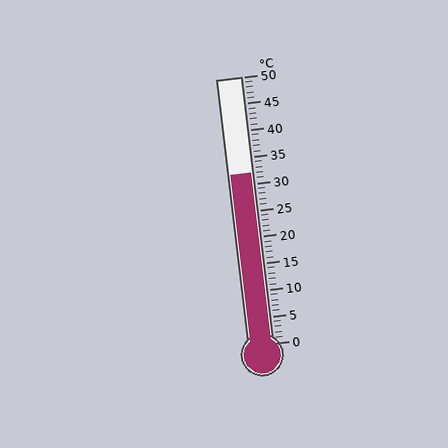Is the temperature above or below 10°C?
The temperature is above 10°C.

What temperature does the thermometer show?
The thermometer shows approximately 32°C.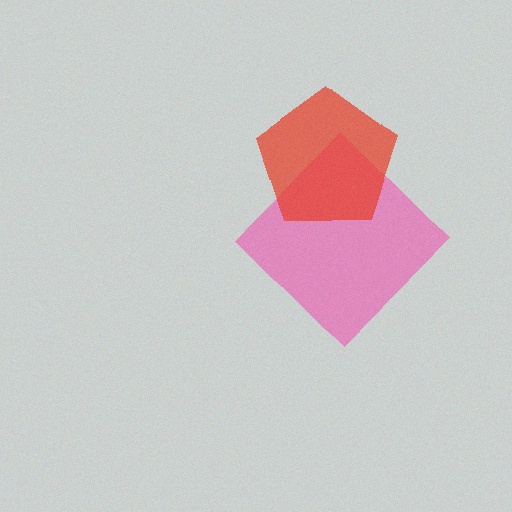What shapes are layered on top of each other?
The layered shapes are: a pink diamond, a red pentagon.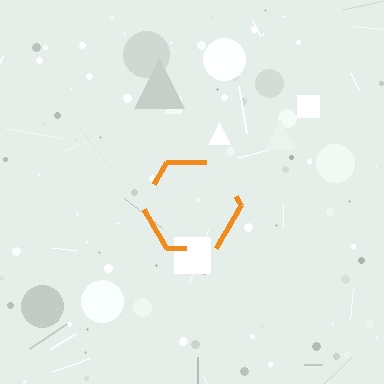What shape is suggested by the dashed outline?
The dashed outline suggests a hexagon.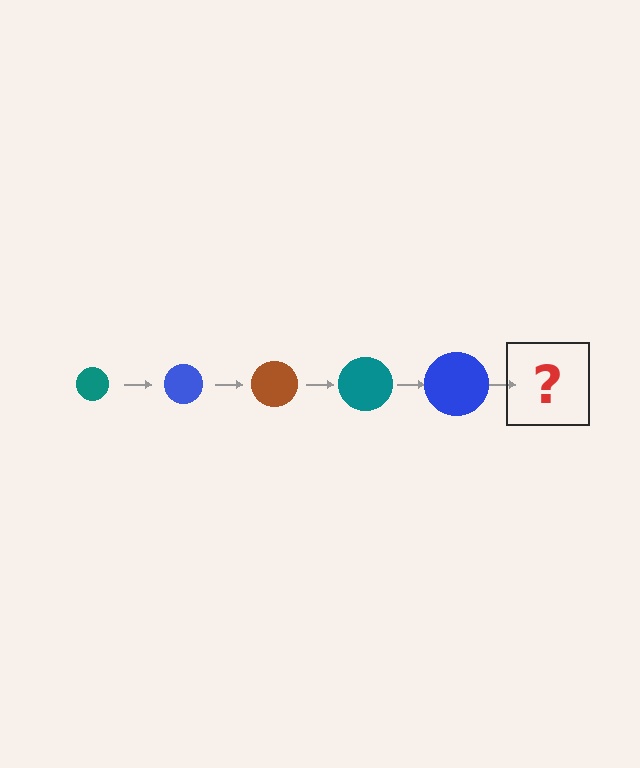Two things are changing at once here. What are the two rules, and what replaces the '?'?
The two rules are that the circle grows larger each step and the color cycles through teal, blue, and brown. The '?' should be a brown circle, larger than the previous one.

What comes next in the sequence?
The next element should be a brown circle, larger than the previous one.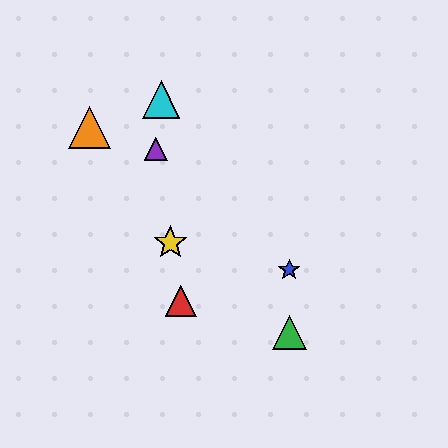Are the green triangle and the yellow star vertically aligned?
No, the green triangle is at x≈289 and the yellow star is at x≈170.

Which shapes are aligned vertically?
The blue star, the green triangle are aligned vertically.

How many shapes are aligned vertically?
2 shapes (the blue star, the green triangle) are aligned vertically.